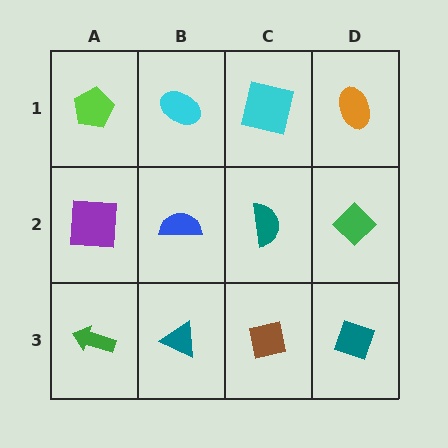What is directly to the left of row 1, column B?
A lime pentagon.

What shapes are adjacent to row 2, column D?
An orange ellipse (row 1, column D), a teal diamond (row 3, column D), a teal semicircle (row 2, column C).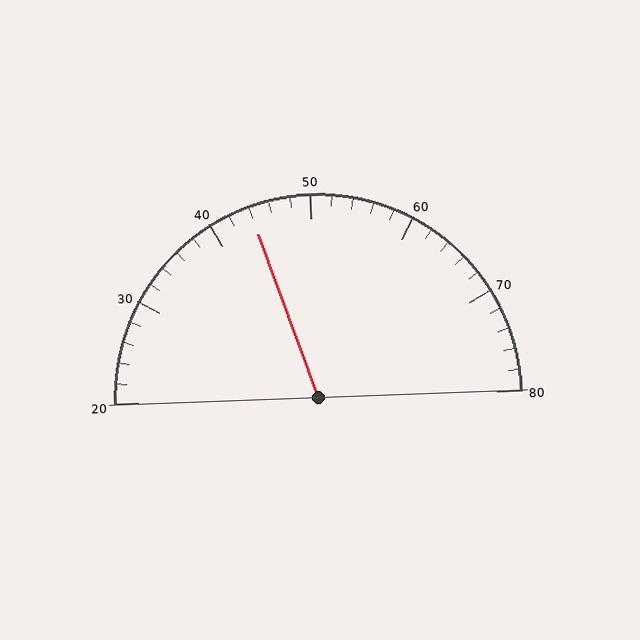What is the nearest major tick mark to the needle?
The nearest major tick mark is 40.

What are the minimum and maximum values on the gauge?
The gauge ranges from 20 to 80.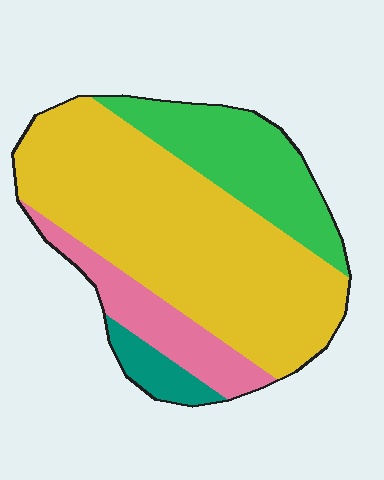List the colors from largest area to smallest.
From largest to smallest: yellow, green, pink, teal.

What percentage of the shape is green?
Green covers 21% of the shape.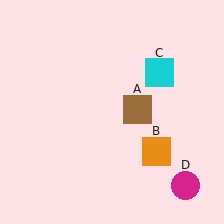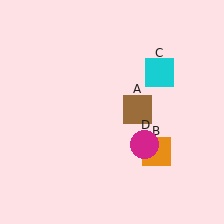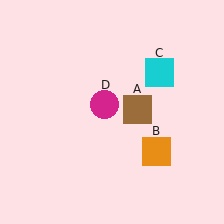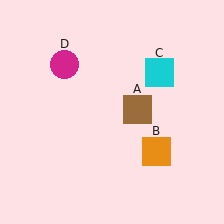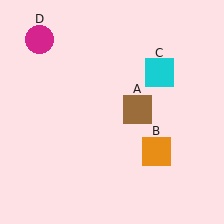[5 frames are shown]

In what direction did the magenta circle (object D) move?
The magenta circle (object D) moved up and to the left.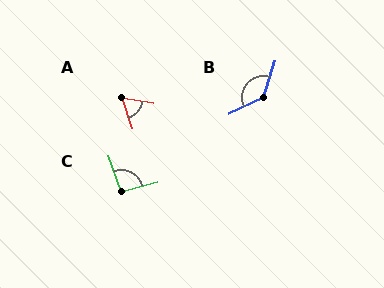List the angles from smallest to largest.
A (63°), C (95°), B (133°).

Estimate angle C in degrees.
Approximately 95 degrees.